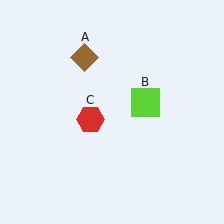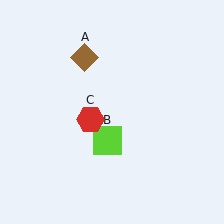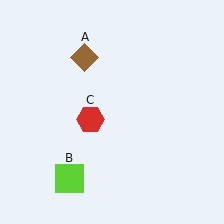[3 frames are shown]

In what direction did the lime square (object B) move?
The lime square (object B) moved down and to the left.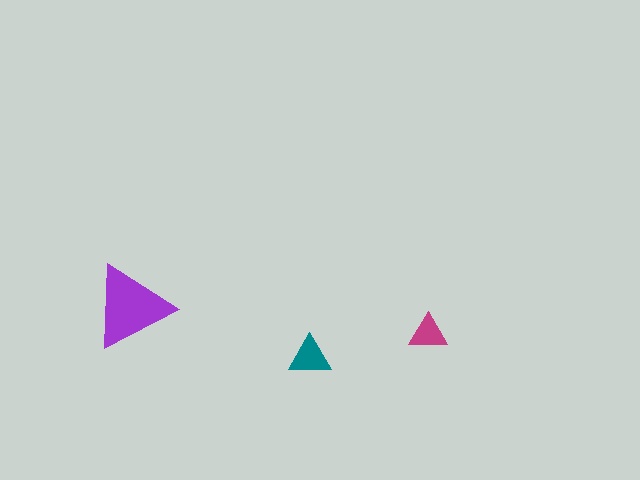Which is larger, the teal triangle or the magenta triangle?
The teal one.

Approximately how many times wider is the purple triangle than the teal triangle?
About 2 times wider.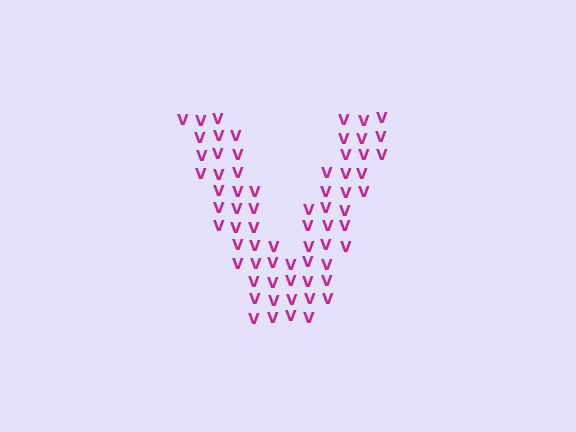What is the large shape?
The large shape is the letter V.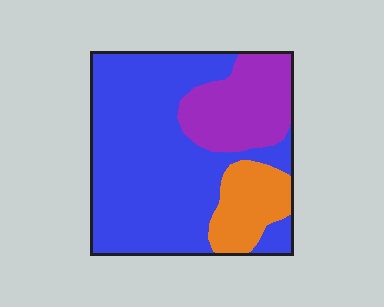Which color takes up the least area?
Orange, at roughly 15%.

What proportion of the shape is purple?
Purple takes up between a sixth and a third of the shape.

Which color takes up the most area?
Blue, at roughly 65%.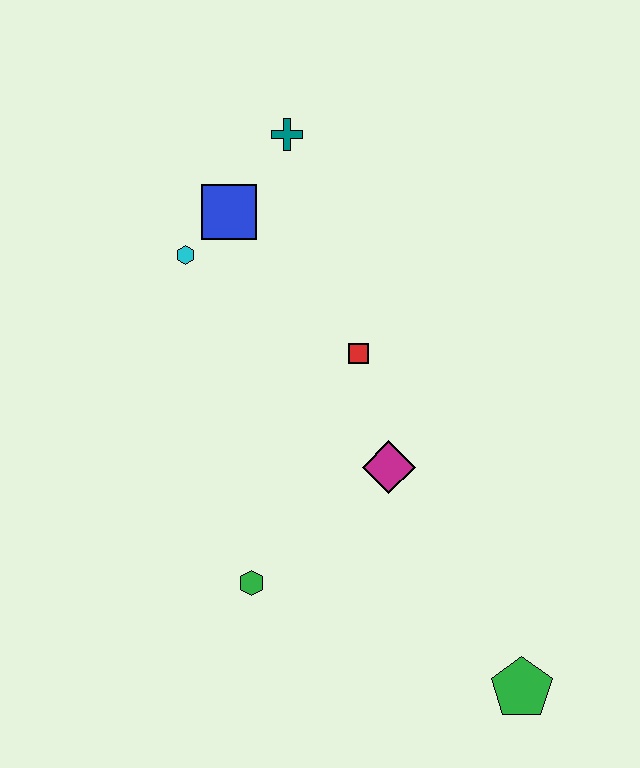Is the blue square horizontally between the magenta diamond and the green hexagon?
No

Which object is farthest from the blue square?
The green pentagon is farthest from the blue square.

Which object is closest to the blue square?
The cyan hexagon is closest to the blue square.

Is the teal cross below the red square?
No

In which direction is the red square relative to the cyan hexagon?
The red square is to the right of the cyan hexagon.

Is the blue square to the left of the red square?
Yes